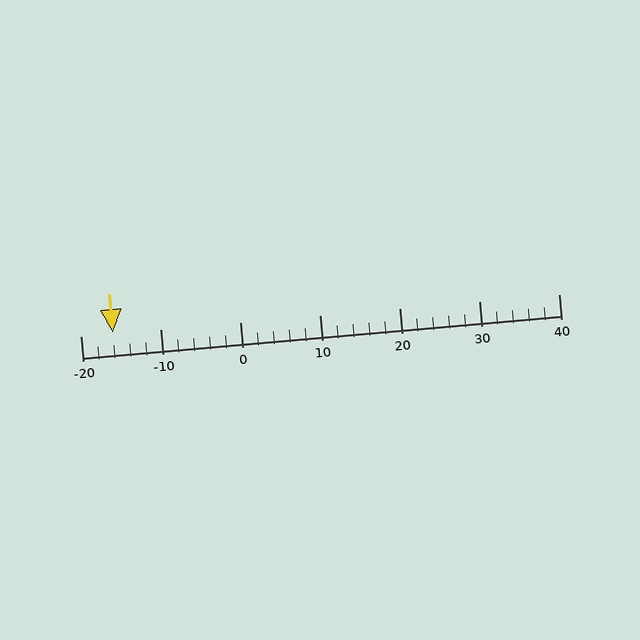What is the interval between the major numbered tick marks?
The major tick marks are spaced 10 units apart.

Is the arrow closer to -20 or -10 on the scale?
The arrow is closer to -20.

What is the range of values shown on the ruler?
The ruler shows values from -20 to 40.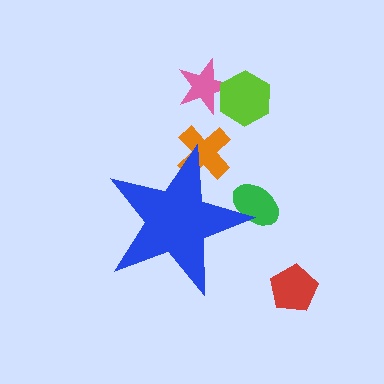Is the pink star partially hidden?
No, the pink star is fully visible.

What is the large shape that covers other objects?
A blue star.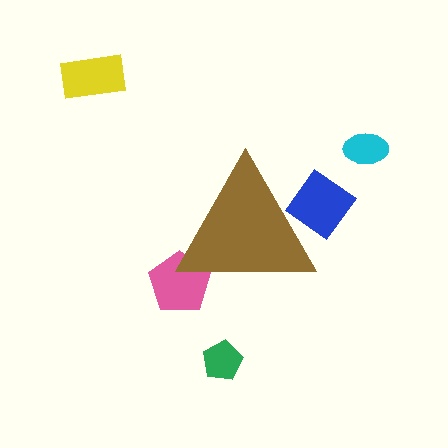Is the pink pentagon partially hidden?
Yes, the pink pentagon is partially hidden behind the brown triangle.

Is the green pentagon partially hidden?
No, the green pentagon is fully visible.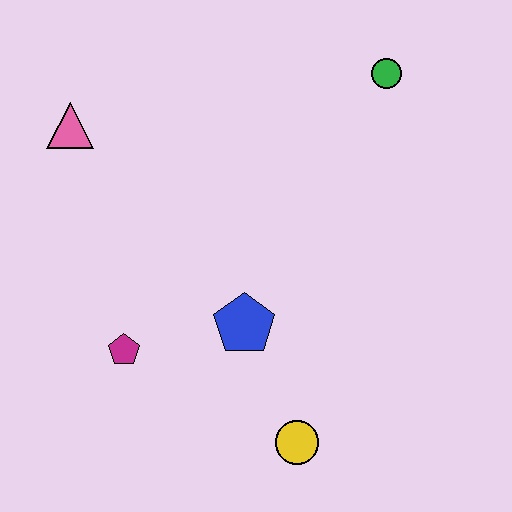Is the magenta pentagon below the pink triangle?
Yes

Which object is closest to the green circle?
The blue pentagon is closest to the green circle.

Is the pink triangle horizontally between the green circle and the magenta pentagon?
No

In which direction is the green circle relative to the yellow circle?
The green circle is above the yellow circle.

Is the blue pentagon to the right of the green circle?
No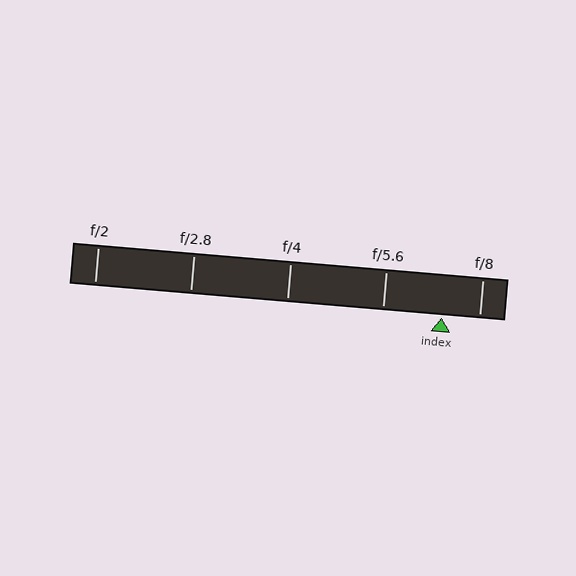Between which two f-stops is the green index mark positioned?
The index mark is between f/5.6 and f/8.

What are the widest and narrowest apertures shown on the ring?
The widest aperture shown is f/2 and the narrowest is f/8.